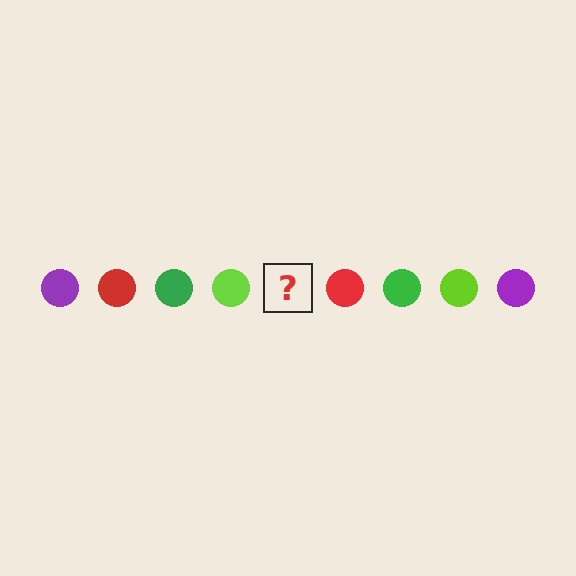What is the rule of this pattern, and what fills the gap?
The rule is that the pattern cycles through purple, red, green, lime circles. The gap should be filled with a purple circle.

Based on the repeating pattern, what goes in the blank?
The blank should be a purple circle.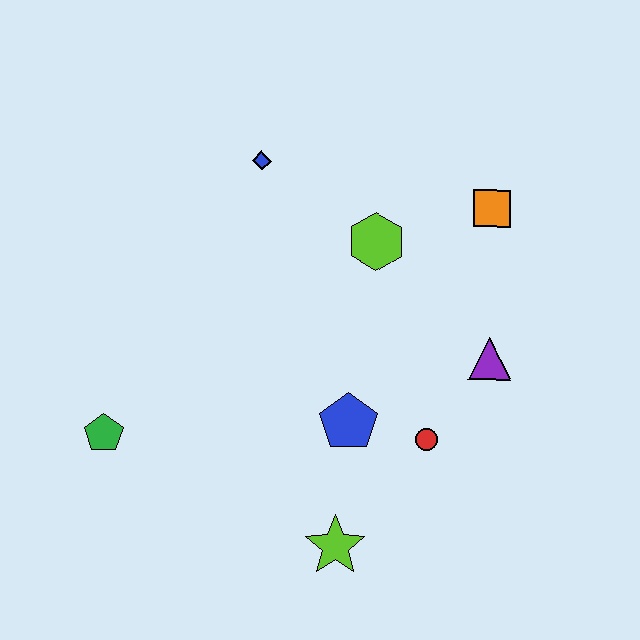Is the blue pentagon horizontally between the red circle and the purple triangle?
No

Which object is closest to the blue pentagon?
The red circle is closest to the blue pentagon.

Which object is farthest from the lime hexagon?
The green pentagon is farthest from the lime hexagon.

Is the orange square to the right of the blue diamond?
Yes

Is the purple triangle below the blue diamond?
Yes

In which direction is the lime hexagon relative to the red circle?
The lime hexagon is above the red circle.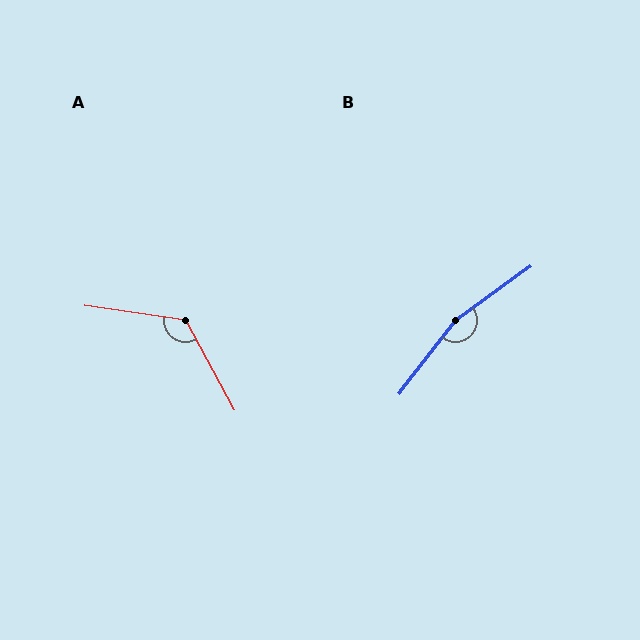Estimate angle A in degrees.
Approximately 127 degrees.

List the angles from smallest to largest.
A (127°), B (163°).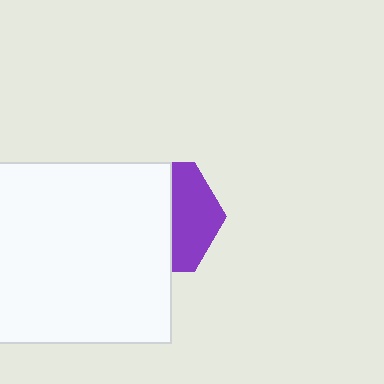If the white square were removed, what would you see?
You would see the complete purple hexagon.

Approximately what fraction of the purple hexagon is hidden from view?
Roughly 59% of the purple hexagon is hidden behind the white square.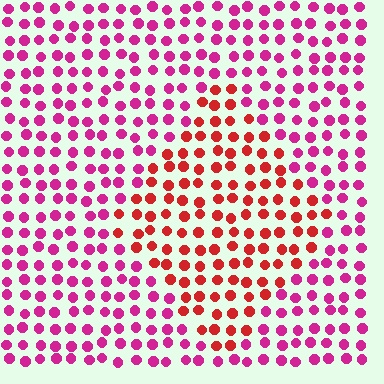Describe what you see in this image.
The image is filled with small magenta elements in a uniform arrangement. A diamond-shaped region is visible where the elements are tinted to a slightly different hue, forming a subtle color boundary.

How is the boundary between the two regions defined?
The boundary is defined purely by a slight shift in hue (about 38 degrees). Spacing, size, and orientation are identical on both sides.